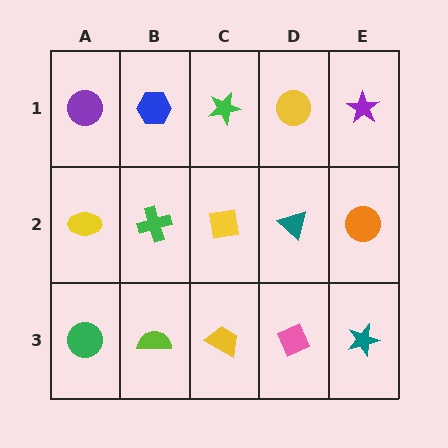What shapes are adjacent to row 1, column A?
A yellow ellipse (row 2, column A), a blue hexagon (row 1, column B).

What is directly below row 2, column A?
A green circle.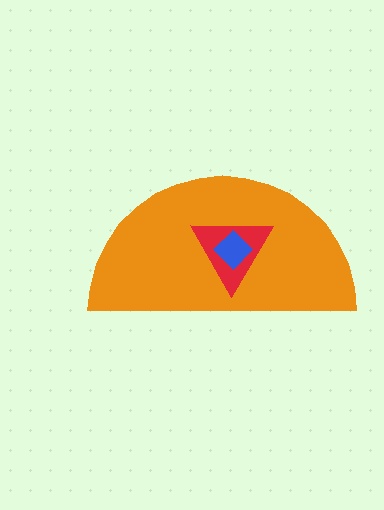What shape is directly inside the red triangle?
The blue diamond.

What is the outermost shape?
The orange semicircle.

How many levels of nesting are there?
3.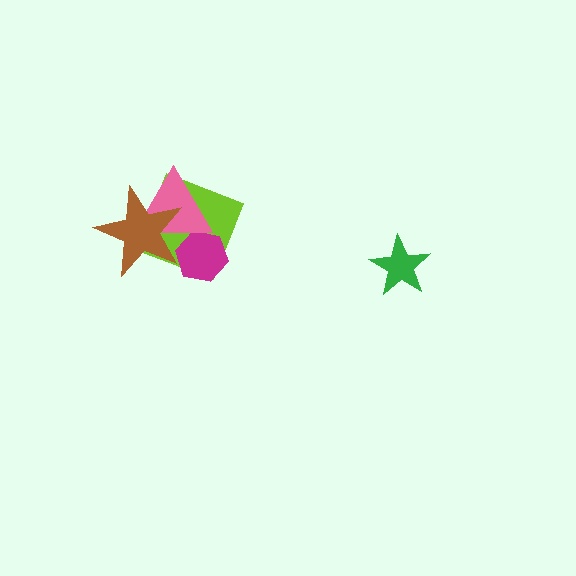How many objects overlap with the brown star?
3 objects overlap with the brown star.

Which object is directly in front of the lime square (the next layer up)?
The magenta hexagon is directly in front of the lime square.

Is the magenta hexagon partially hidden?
Yes, it is partially covered by another shape.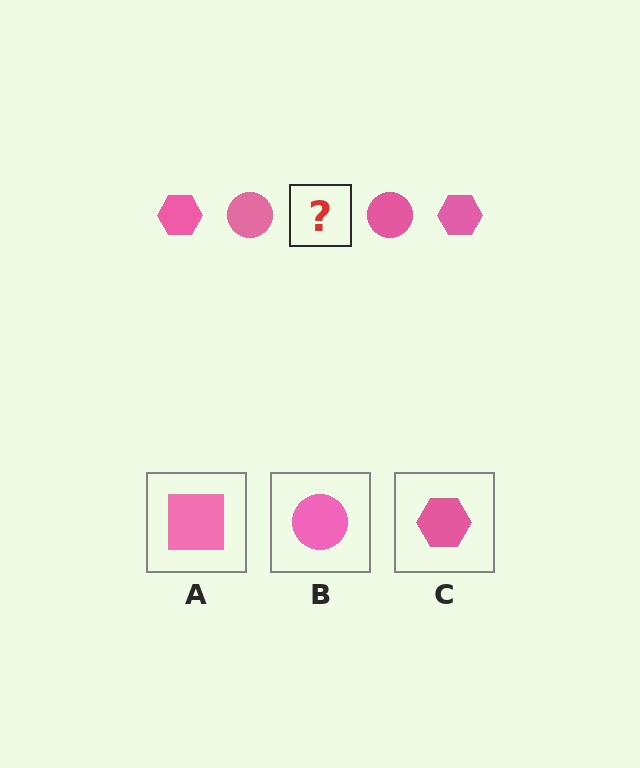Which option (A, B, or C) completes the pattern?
C.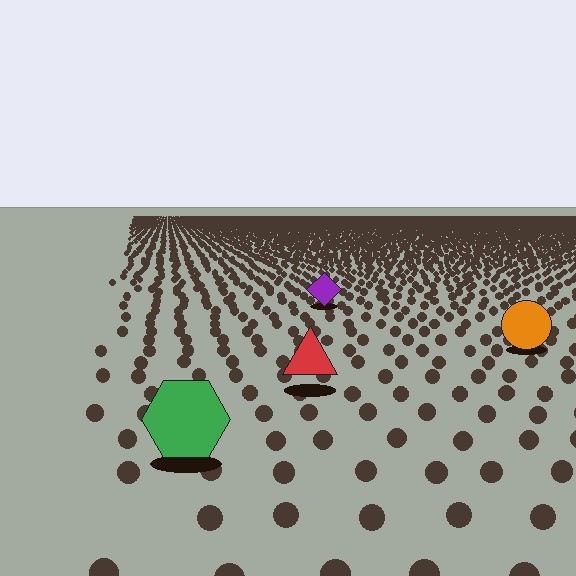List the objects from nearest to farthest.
From nearest to farthest: the green hexagon, the red triangle, the orange circle, the purple diamond.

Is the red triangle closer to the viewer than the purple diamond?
Yes. The red triangle is closer — you can tell from the texture gradient: the ground texture is coarser near it.